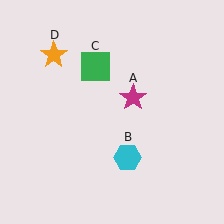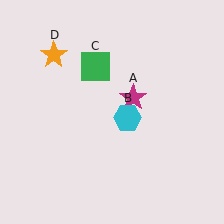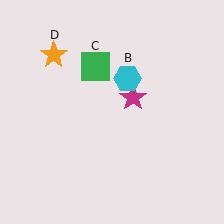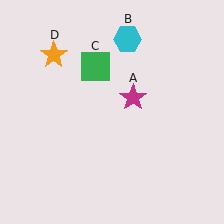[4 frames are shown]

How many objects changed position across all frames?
1 object changed position: cyan hexagon (object B).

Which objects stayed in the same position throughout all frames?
Magenta star (object A) and green square (object C) and orange star (object D) remained stationary.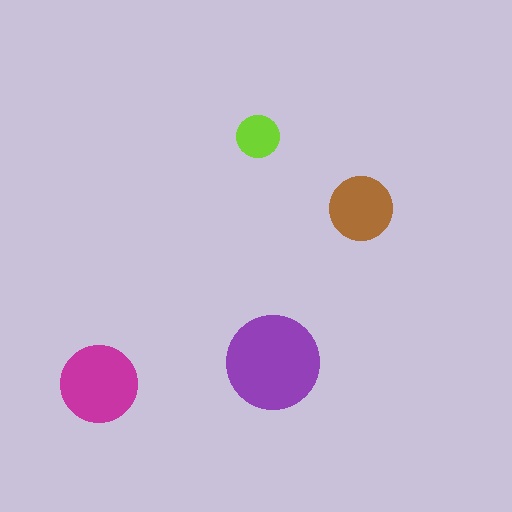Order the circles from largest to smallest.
the purple one, the magenta one, the brown one, the lime one.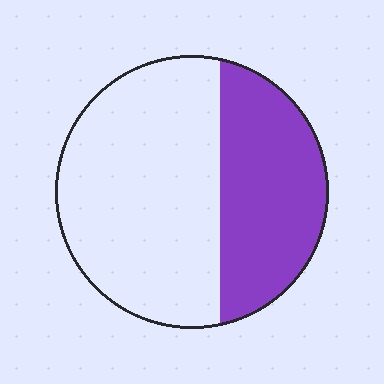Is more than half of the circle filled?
No.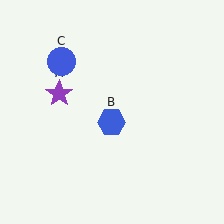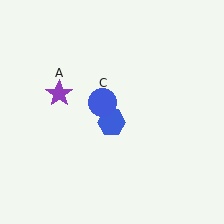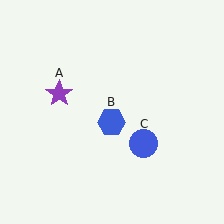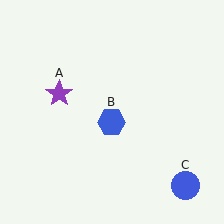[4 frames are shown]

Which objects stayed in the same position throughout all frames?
Purple star (object A) and blue hexagon (object B) remained stationary.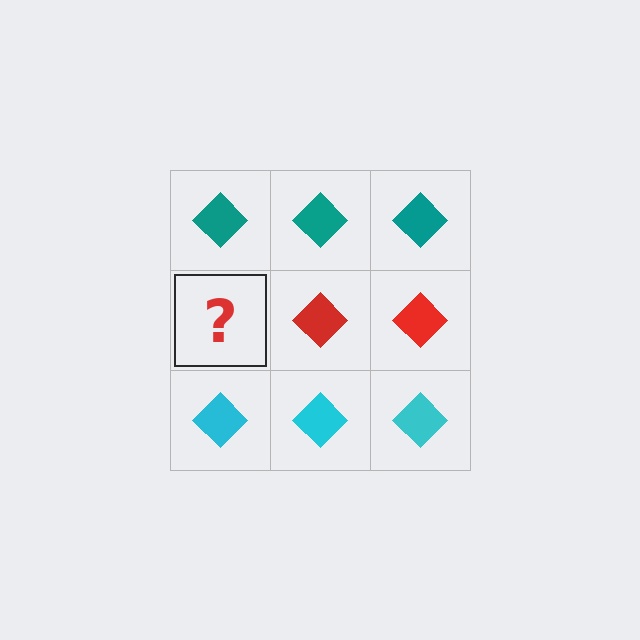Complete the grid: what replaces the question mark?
The question mark should be replaced with a red diamond.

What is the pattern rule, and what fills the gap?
The rule is that each row has a consistent color. The gap should be filled with a red diamond.